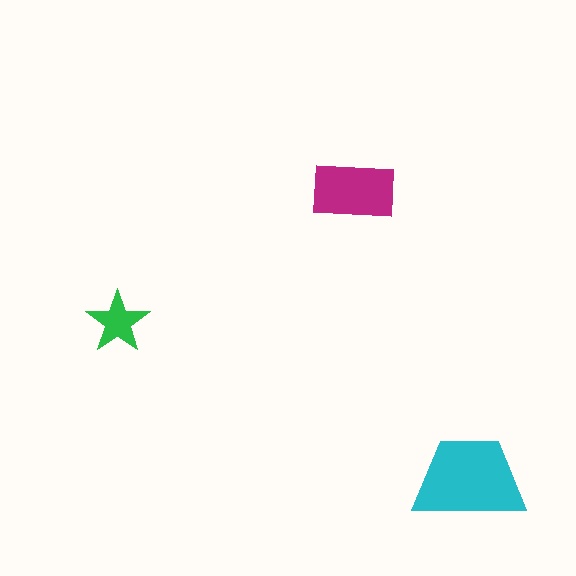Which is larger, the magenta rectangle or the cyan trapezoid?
The cyan trapezoid.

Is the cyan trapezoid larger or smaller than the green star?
Larger.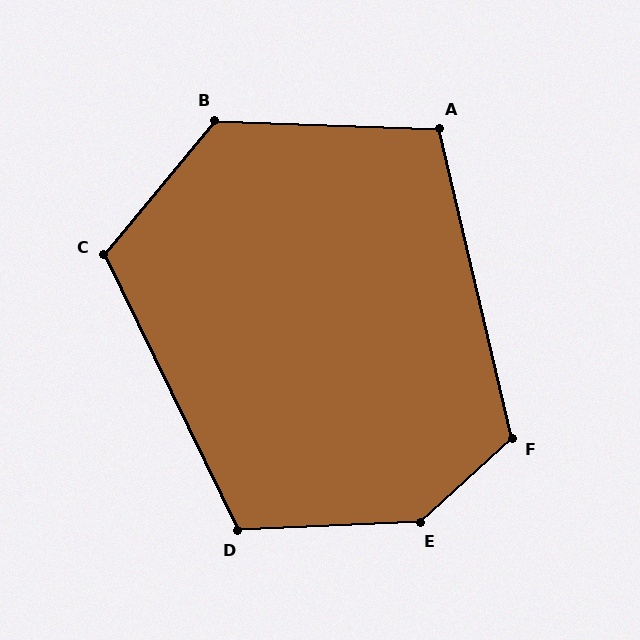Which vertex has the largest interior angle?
E, at approximately 140 degrees.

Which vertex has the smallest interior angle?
A, at approximately 105 degrees.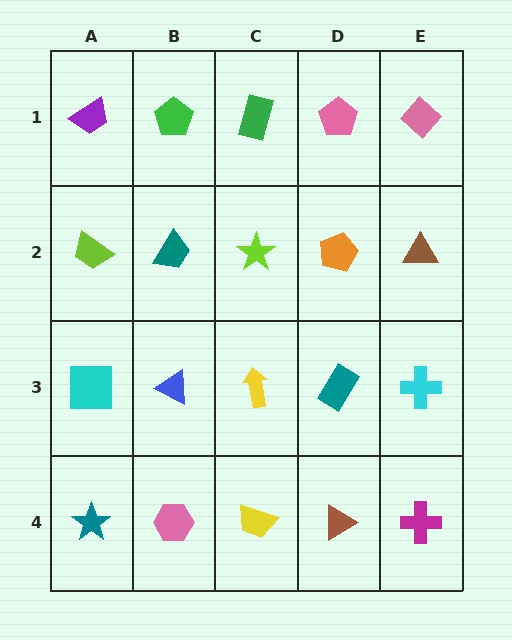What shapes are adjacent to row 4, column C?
A yellow arrow (row 3, column C), a pink hexagon (row 4, column B), a brown triangle (row 4, column D).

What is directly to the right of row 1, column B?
A green rectangle.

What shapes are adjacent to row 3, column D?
An orange pentagon (row 2, column D), a brown triangle (row 4, column D), a yellow arrow (row 3, column C), a cyan cross (row 3, column E).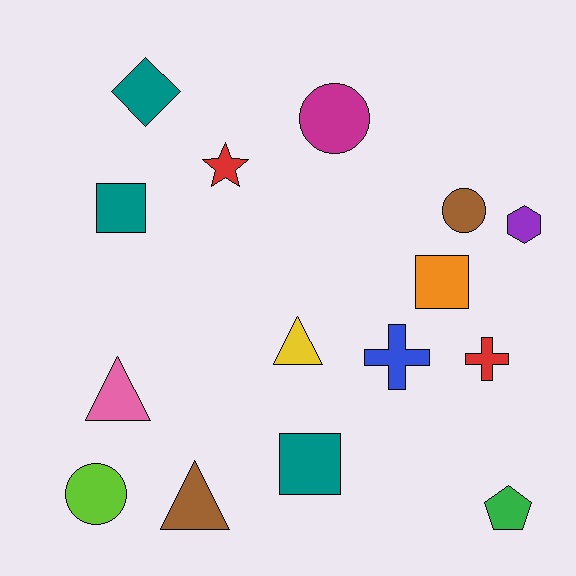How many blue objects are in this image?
There is 1 blue object.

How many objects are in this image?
There are 15 objects.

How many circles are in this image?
There are 3 circles.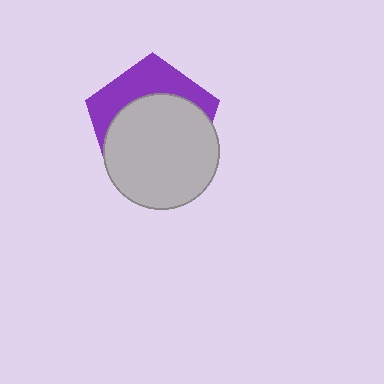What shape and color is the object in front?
The object in front is a light gray circle.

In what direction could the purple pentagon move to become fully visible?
The purple pentagon could move up. That would shift it out from behind the light gray circle entirely.